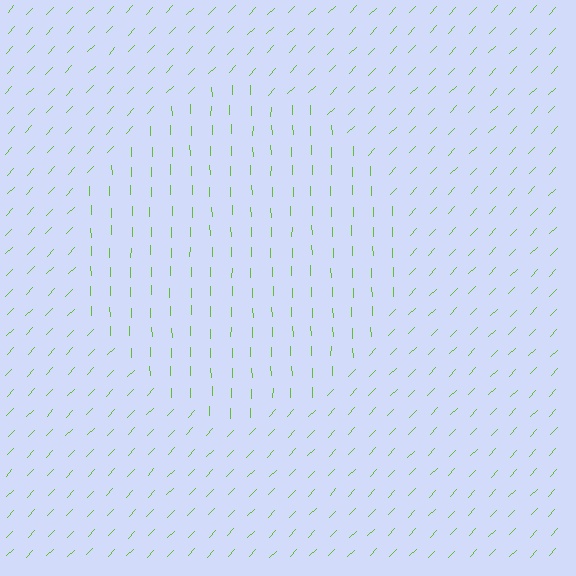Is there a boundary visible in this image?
Yes, there is a texture boundary formed by a change in line orientation.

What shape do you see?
I see a circle.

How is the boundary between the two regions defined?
The boundary is defined purely by a change in line orientation (approximately 45 degrees difference). All lines are the same color and thickness.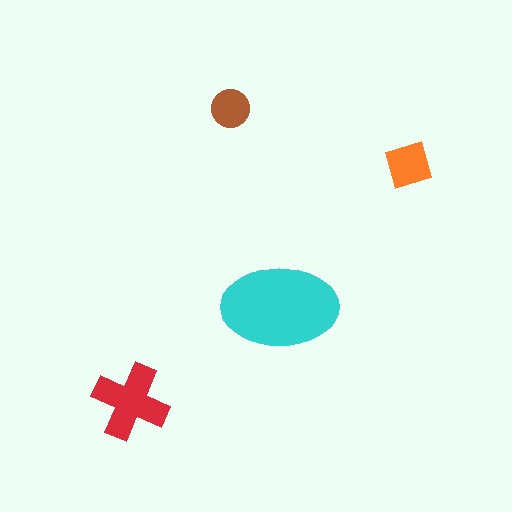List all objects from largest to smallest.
The cyan ellipse, the red cross, the orange square, the brown circle.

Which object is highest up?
The brown circle is topmost.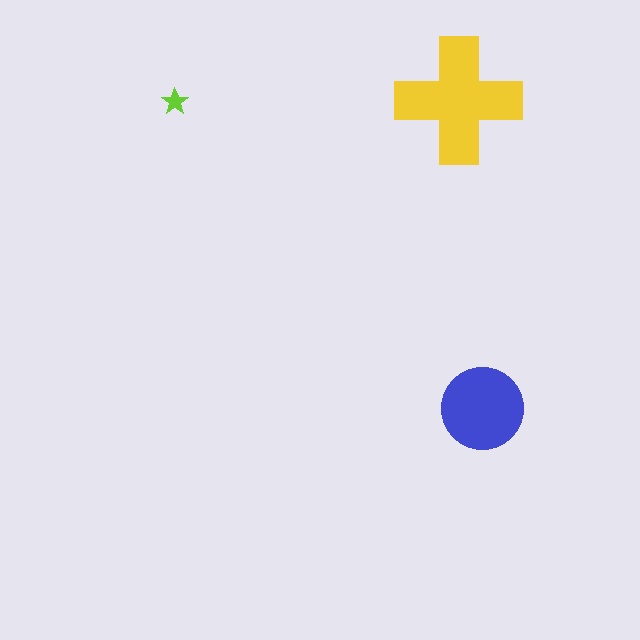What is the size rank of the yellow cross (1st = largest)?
1st.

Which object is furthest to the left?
The lime star is leftmost.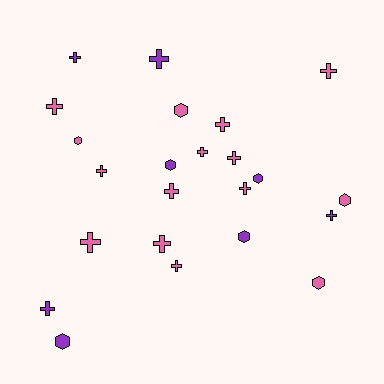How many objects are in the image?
There are 23 objects.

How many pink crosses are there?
There are 11 pink crosses.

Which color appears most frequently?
Pink, with 15 objects.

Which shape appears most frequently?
Cross, with 15 objects.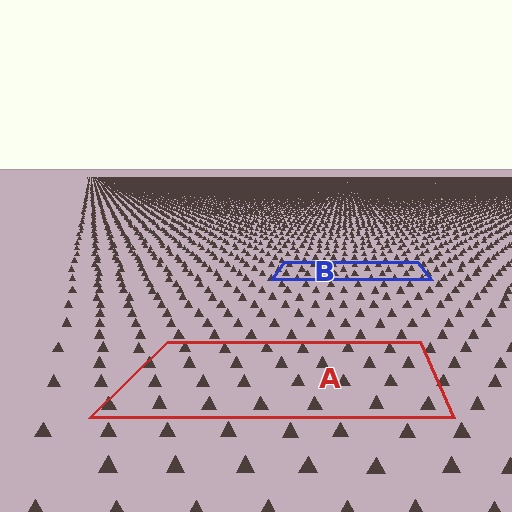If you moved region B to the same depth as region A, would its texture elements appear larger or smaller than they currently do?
They would appear larger. At a closer depth, the same texture elements are projected at a bigger on-screen size.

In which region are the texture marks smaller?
The texture marks are smaller in region B, because it is farther away.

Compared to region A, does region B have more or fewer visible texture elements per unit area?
Region B has more texture elements per unit area — they are packed more densely because it is farther away.